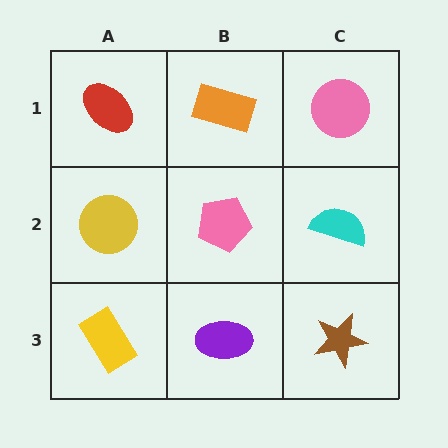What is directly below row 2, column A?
A yellow rectangle.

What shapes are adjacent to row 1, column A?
A yellow circle (row 2, column A), an orange rectangle (row 1, column B).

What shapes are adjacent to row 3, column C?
A cyan semicircle (row 2, column C), a purple ellipse (row 3, column B).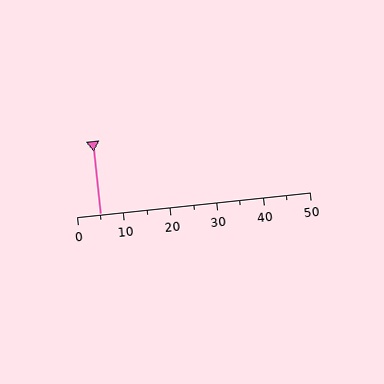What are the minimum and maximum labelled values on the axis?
The axis runs from 0 to 50.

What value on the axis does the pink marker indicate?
The marker indicates approximately 5.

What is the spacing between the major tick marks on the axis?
The major ticks are spaced 10 apart.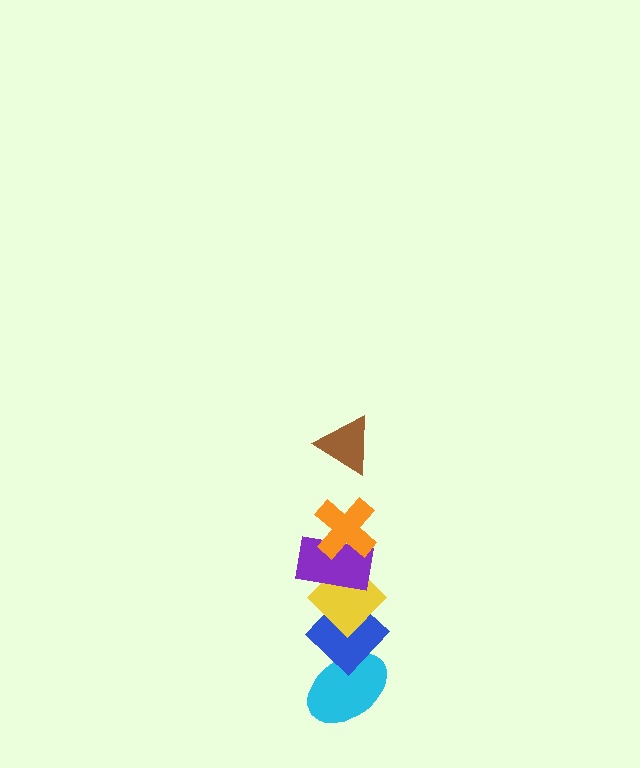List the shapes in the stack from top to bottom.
From top to bottom: the brown triangle, the orange cross, the purple rectangle, the yellow diamond, the blue diamond, the cyan ellipse.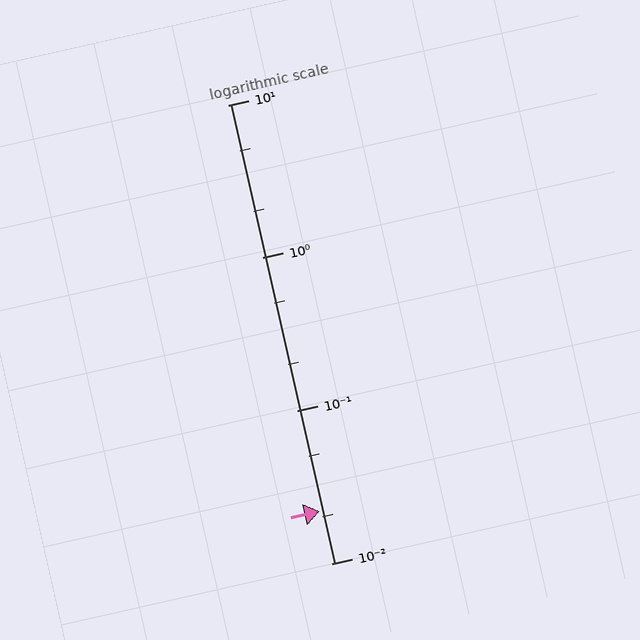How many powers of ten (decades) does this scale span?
The scale spans 3 decades, from 0.01 to 10.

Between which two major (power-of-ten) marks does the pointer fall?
The pointer is between 0.01 and 0.1.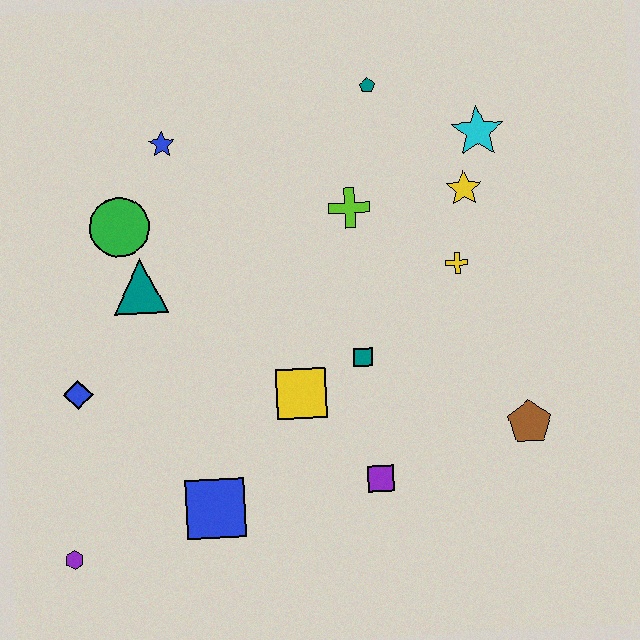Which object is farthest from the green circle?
The brown pentagon is farthest from the green circle.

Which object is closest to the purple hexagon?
The blue square is closest to the purple hexagon.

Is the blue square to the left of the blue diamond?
No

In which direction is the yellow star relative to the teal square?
The yellow star is above the teal square.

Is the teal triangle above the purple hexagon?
Yes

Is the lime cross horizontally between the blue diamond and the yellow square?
No